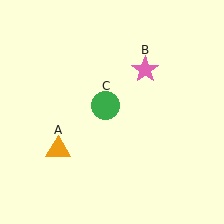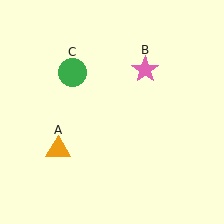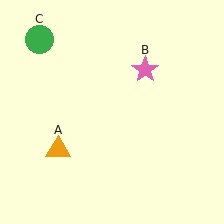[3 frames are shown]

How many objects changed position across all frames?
1 object changed position: green circle (object C).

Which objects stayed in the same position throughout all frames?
Orange triangle (object A) and pink star (object B) remained stationary.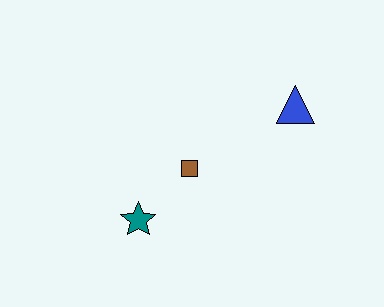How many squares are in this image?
There is 1 square.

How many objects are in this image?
There are 3 objects.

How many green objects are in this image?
There are no green objects.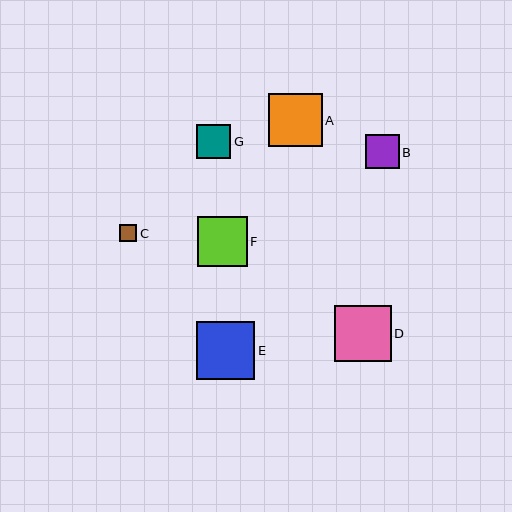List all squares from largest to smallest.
From largest to smallest: E, D, A, F, G, B, C.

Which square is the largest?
Square E is the largest with a size of approximately 58 pixels.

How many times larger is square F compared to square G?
Square F is approximately 1.5 times the size of square G.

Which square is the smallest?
Square C is the smallest with a size of approximately 17 pixels.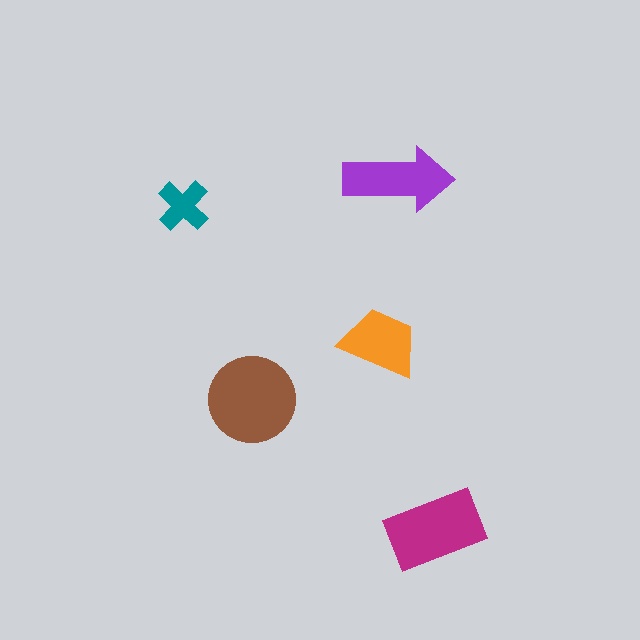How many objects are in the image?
There are 5 objects in the image.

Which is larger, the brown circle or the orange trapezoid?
The brown circle.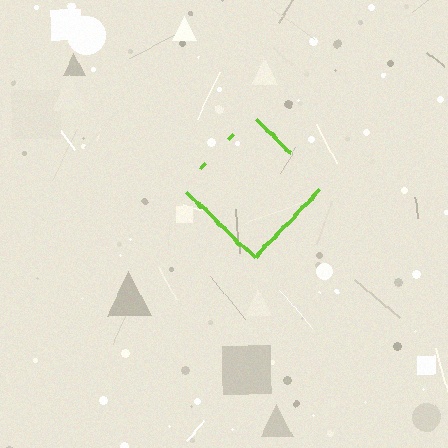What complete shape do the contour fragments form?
The contour fragments form a diamond.